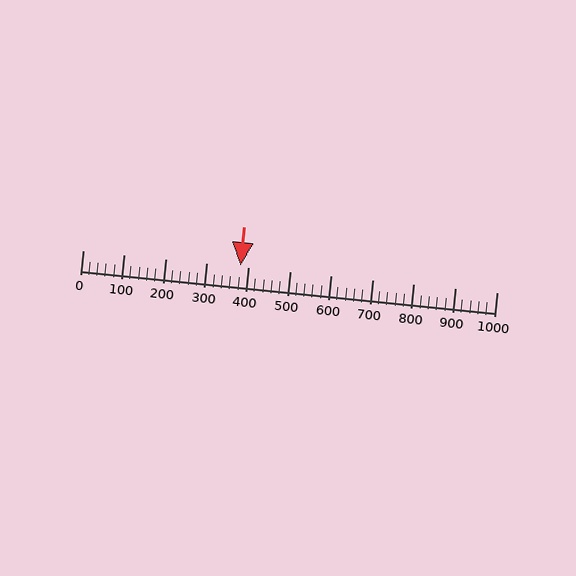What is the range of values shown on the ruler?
The ruler shows values from 0 to 1000.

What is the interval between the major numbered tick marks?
The major tick marks are spaced 100 units apart.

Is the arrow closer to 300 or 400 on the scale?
The arrow is closer to 400.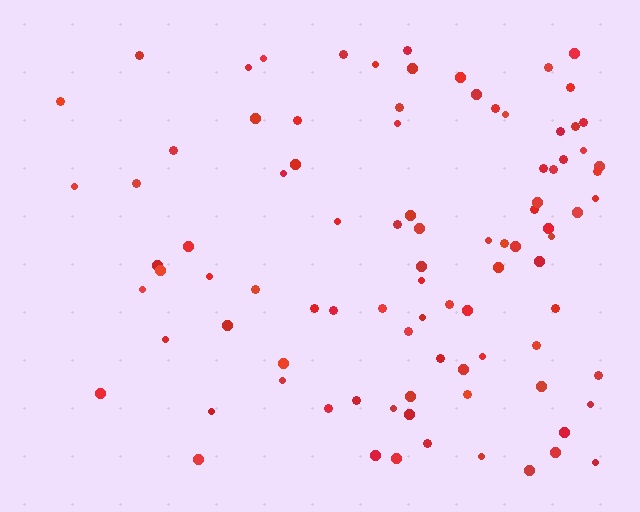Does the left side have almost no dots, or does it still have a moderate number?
Still a moderate number, just noticeably fewer than the right.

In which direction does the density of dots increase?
From left to right, with the right side densest.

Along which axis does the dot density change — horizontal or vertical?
Horizontal.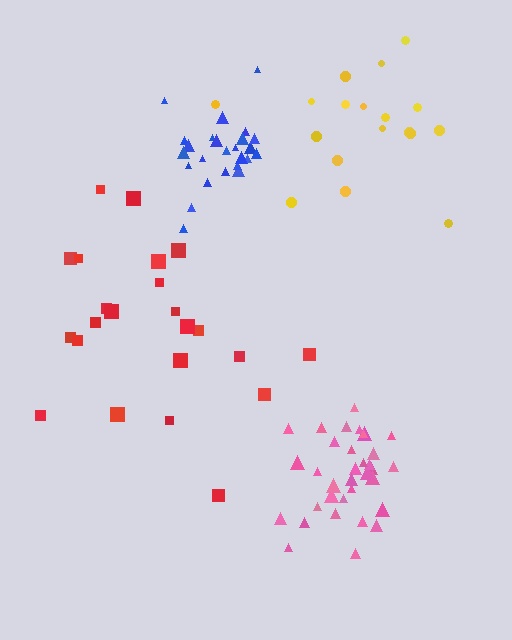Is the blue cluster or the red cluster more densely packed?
Blue.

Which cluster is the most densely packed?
Blue.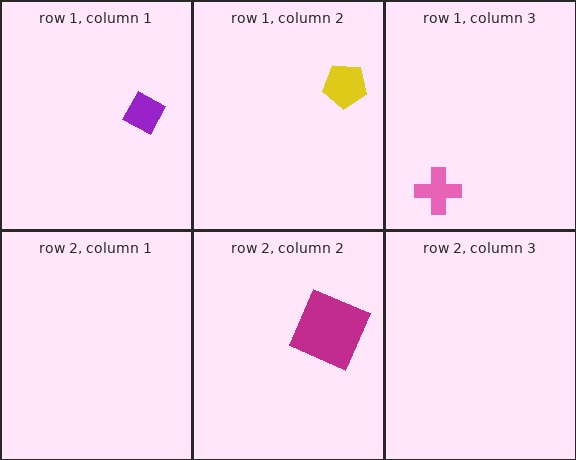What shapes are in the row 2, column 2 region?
The magenta square.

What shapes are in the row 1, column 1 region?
The purple diamond.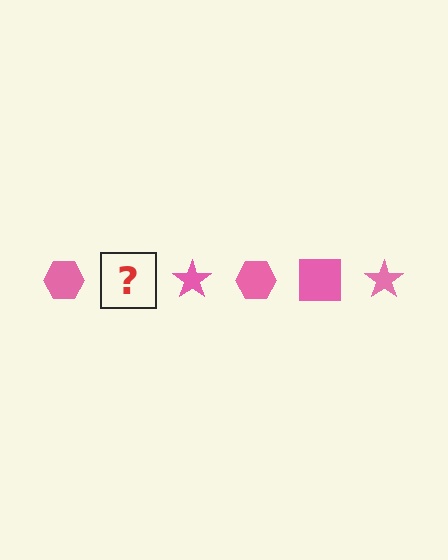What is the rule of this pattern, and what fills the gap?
The rule is that the pattern cycles through hexagon, square, star shapes in pink. The gap should be filled with a pink square.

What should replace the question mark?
The question mark should be replaced with a pink square.